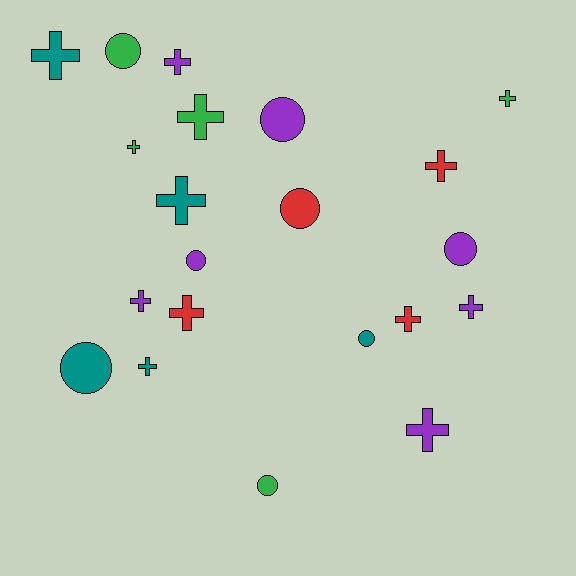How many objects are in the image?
There are 21 objects.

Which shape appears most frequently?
Cross, with 13 objects.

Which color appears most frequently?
Purple, with 7 objects.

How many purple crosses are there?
There are 4 purple crosses.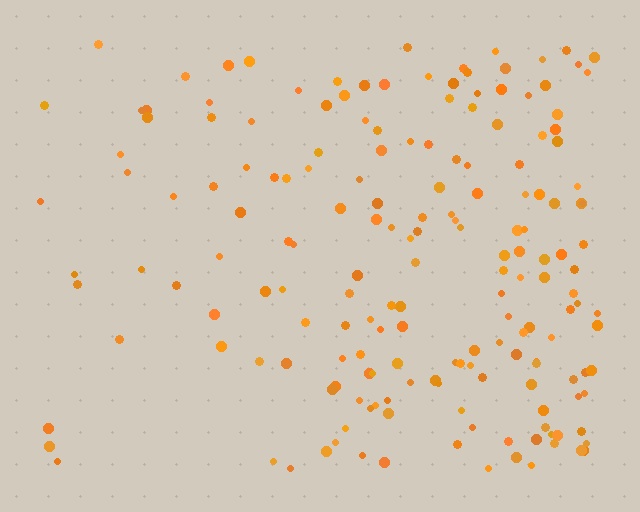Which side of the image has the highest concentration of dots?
The right.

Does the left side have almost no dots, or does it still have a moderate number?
Still a moderate number, just noticeably fewer than the right.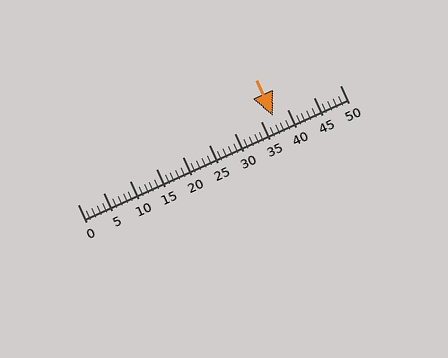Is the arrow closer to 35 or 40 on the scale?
The arrow is closer to 35.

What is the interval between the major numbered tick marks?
The major tick marks are spaced 5 units apart.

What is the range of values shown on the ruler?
The ruler shows values from 0 to 50.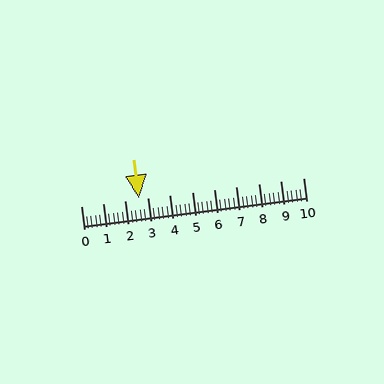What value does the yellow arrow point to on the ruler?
The yellow arrow points to approximately 2.6.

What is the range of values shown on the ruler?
The ruler shows values from 0 to 10.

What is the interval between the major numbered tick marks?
The major tick marks are spaced 1 units apart.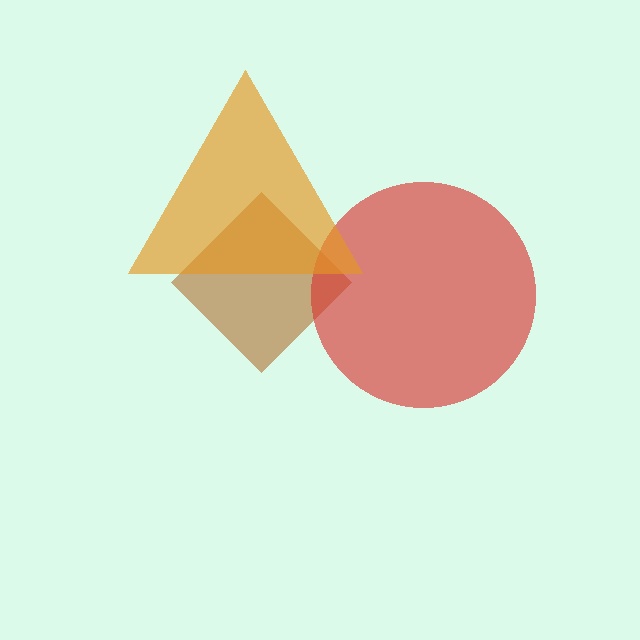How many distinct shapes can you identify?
There are 3 distinct shapes: a brown diamond, a red circle, an orange triangle.